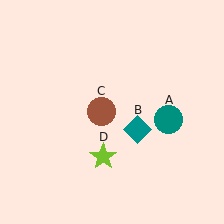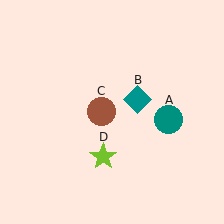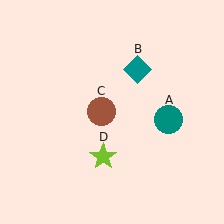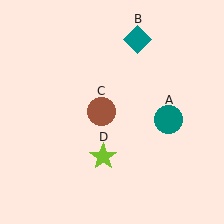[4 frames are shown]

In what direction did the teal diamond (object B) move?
The teal diamond (object B) moved up.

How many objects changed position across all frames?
1 object changed position: teal diamond (object B).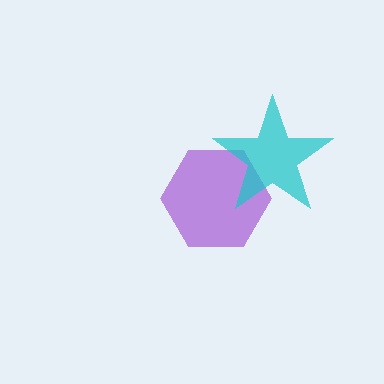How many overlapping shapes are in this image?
There are 2 overlapping shapes in the image.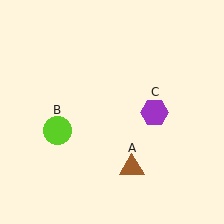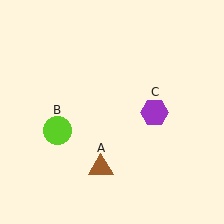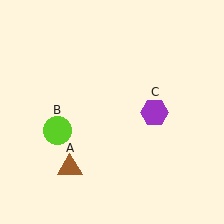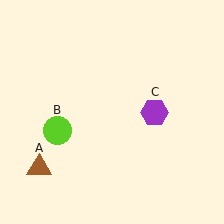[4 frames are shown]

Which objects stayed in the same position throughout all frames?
Lime circle (object B) and purple hexagon (object C) remained stationary.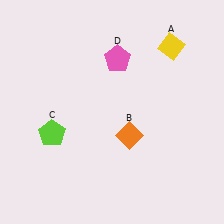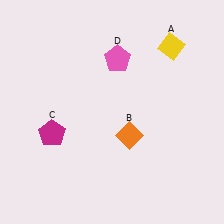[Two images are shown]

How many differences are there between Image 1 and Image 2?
There is 1 difference between the two images.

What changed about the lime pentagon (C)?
In Image 1, C is lime. In Image 2, it changed to magenta.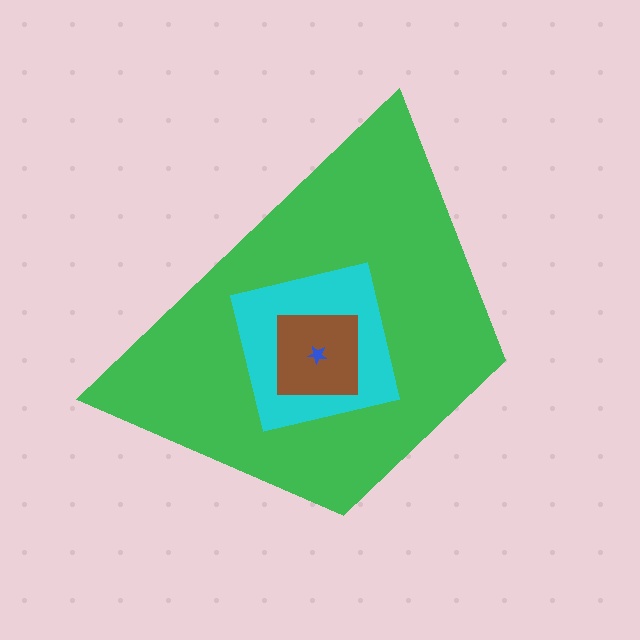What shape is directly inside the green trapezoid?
The cyan square.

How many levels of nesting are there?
4.